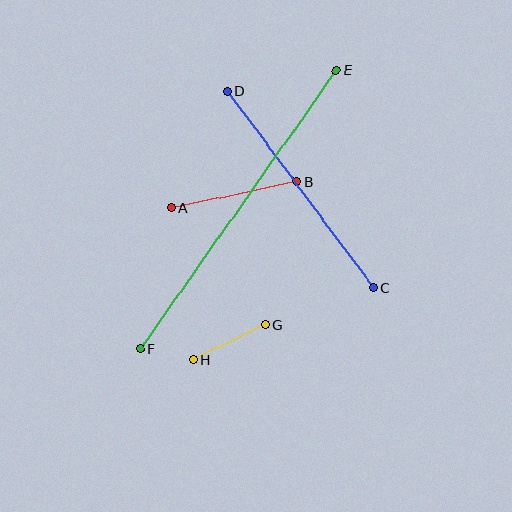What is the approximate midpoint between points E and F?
The midpoint is at approximately (238, 210) pixels.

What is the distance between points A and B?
The distance is approximately 129 pixels.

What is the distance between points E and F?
The distance is approximately 341 pixels.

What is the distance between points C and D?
The distance is approximately 244 pixels.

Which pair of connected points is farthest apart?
Points E and F are farthest apart.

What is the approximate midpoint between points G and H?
The midpoint is at approximately (229, 342) pixels.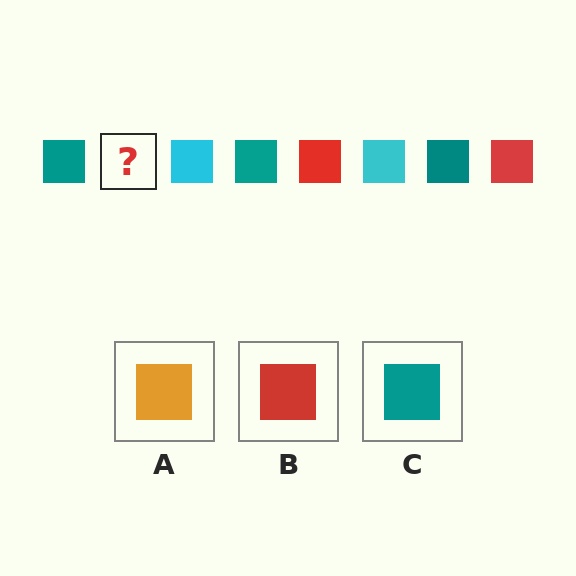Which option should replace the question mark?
Option B.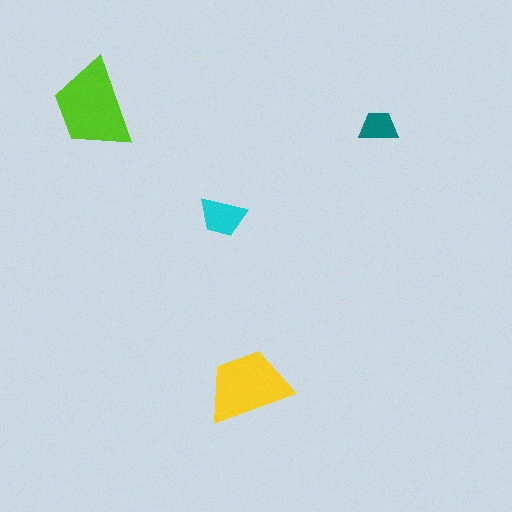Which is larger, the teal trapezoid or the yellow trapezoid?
The yellow one.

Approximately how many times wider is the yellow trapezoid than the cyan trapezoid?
About 2 times wider.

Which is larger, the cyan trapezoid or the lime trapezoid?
The lime one.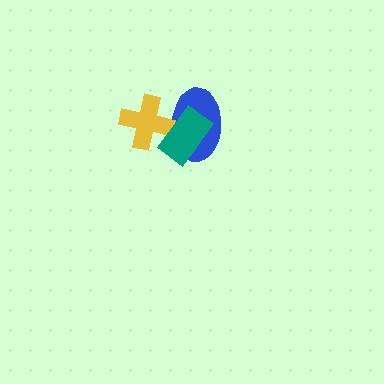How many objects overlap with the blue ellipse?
2 objects overlap with the blue ellipse.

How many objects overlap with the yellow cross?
2 objects overlap with the yellow cross.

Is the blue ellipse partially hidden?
Yes, it is partially covered by another shape.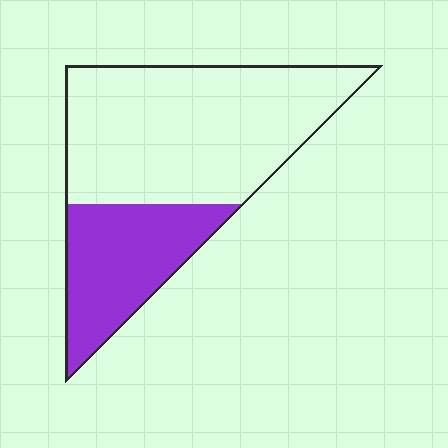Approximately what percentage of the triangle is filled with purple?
Approximately 30%.